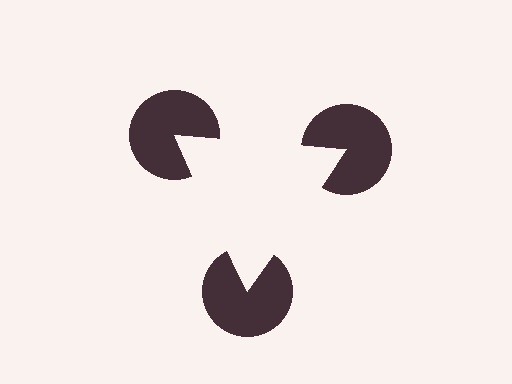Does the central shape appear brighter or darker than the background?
It typically appears slightly brighter than the background, even though no actual brightness change is drawn.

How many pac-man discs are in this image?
There are 3 — one at each vertex of the illusory triangle.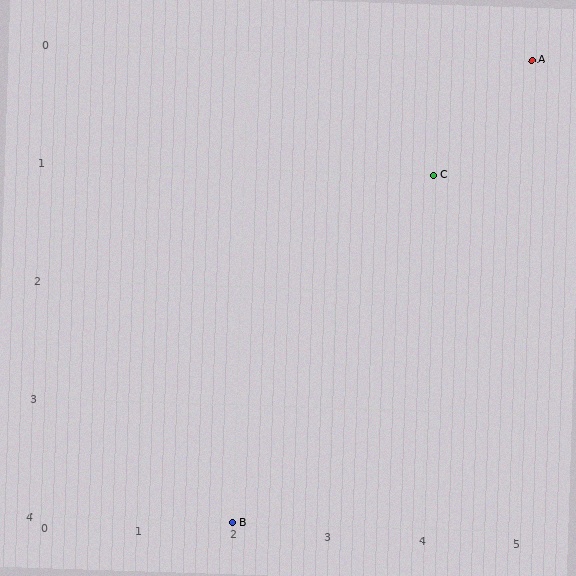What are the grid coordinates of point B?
Point B is at grid coordinates (2, 4).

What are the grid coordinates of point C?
Point C is at grid coordinates (4, 1).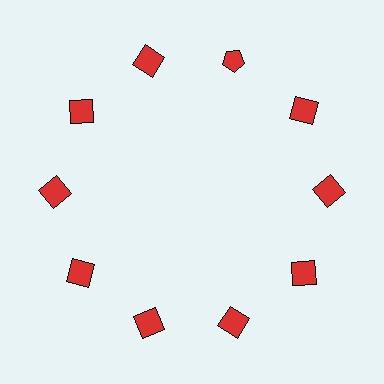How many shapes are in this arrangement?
There are 10 shapes arranged in a ring pattern.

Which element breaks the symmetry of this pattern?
The red pentagon at roughly the 1 o'clock position breaks the symmetry. All other shapes are red squares.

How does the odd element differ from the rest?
It has a different shape: pentagon instead of square.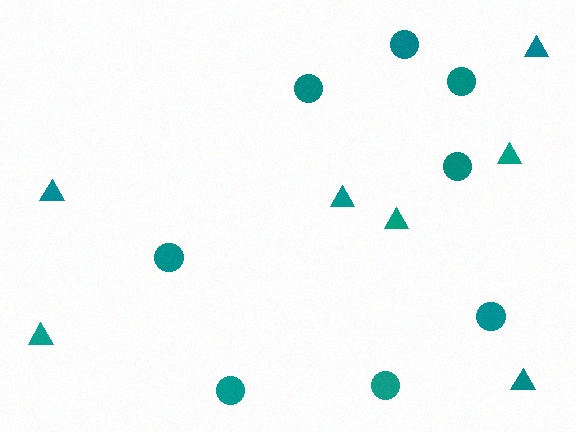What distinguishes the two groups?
There are 2 groups: one group of circles (8) and one group of triangles (7).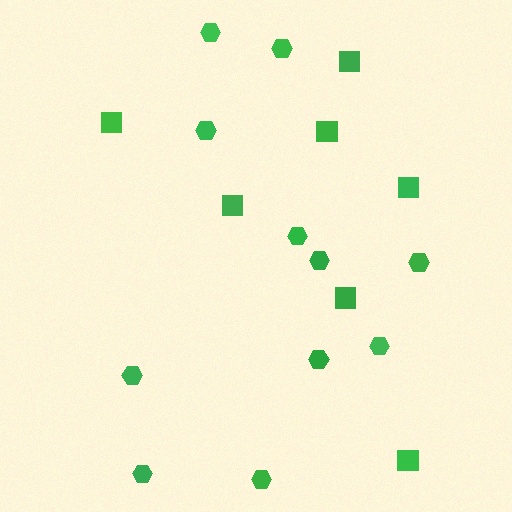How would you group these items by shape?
There are 2 groups: one group of squares (7) and one group of hexagons (11).